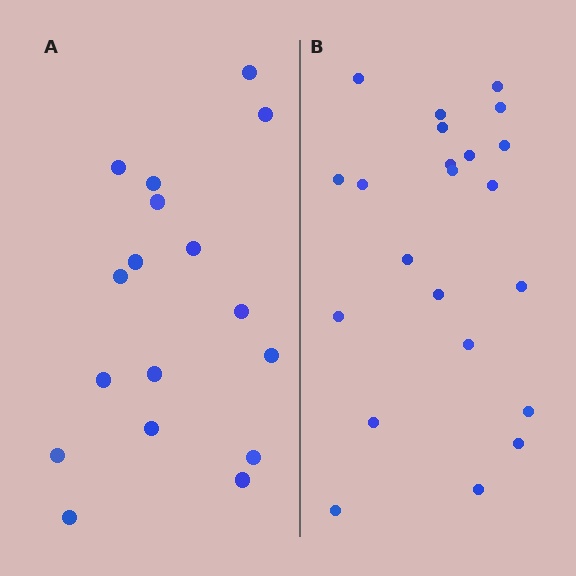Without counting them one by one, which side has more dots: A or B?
Region B (the right region) has more dots.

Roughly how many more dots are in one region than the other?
Region B has about 5 more dots than region A.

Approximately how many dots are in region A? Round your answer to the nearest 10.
About 20 dots. (The exact count is 17, which rounds to 20.)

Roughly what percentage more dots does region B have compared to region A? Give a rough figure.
About 30% more.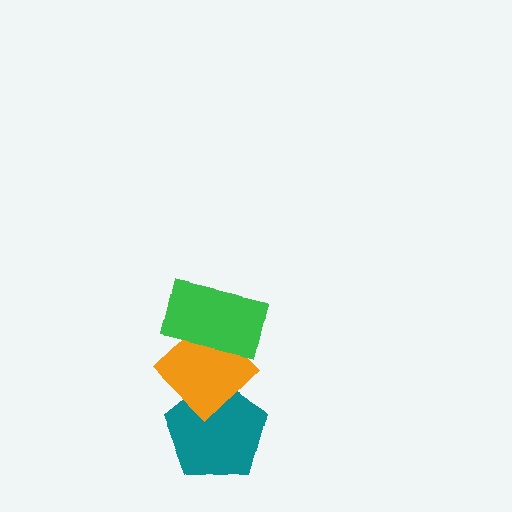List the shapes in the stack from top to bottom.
From top to bottom: the green rectangle, the orange diamond, the teal pentagon.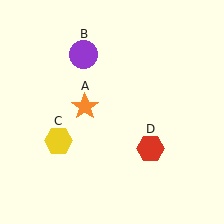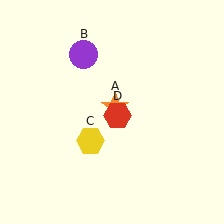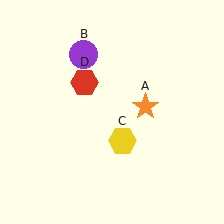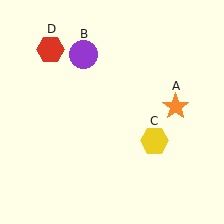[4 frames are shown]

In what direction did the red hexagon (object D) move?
The red hexagon (object D) moved up and to the left.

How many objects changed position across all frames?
3 objects changed position: orange star (object A), yellow hexagon (object C), red hexagon (object D).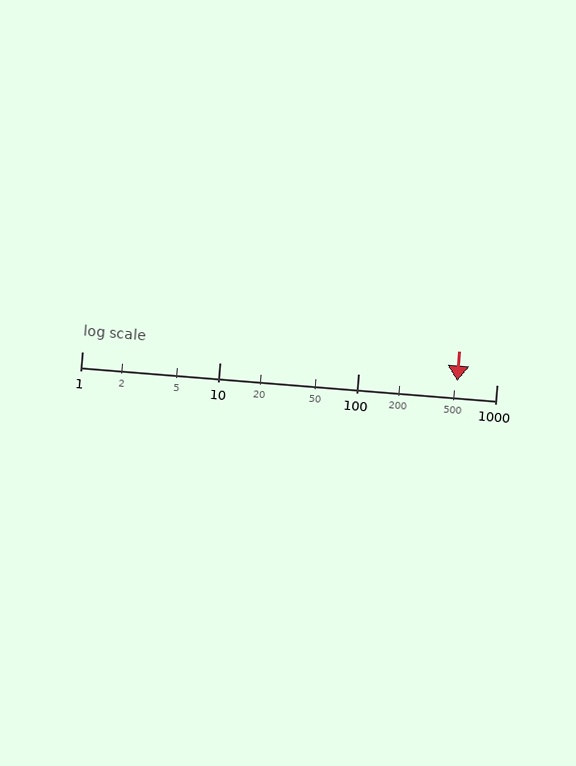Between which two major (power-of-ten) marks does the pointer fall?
The pointer is between 100 and 1000.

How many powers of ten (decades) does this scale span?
The scale spans 3 decades, from 1 to 1000.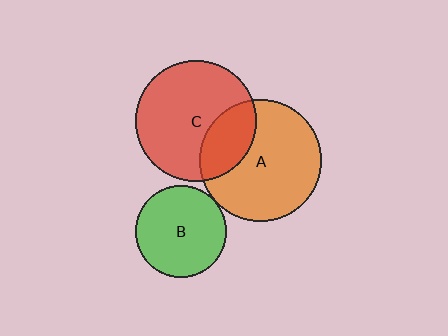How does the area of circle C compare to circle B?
Approximately 1.7 times.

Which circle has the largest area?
Circle A (orange).